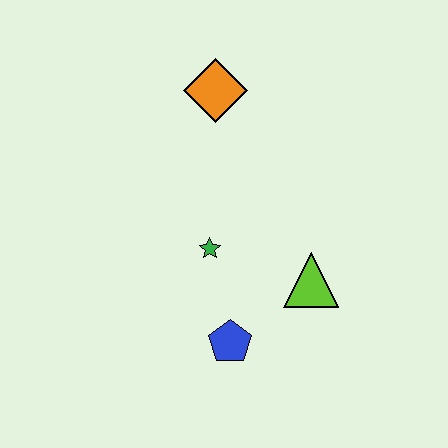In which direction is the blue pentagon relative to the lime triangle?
The blue pentagon is to the left of the lime triangle.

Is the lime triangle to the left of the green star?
No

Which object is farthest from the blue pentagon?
The orange diamond is farthest from the blue pentagon.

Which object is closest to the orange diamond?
The green star is closest to the orange diamond.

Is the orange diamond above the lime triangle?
Yes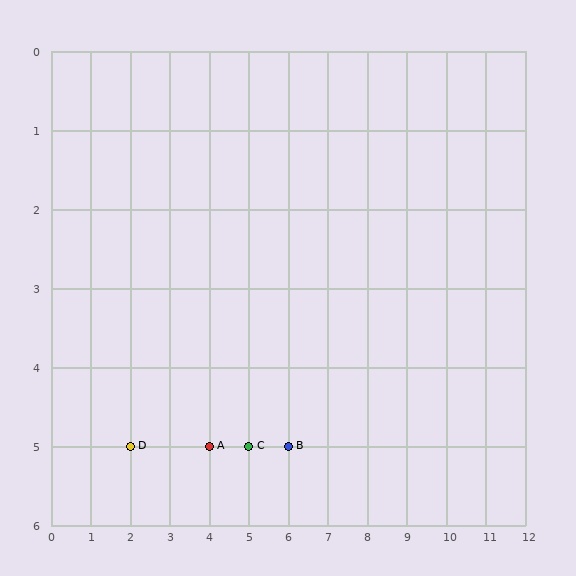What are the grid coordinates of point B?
Point B is at grid coordinates (6, 5).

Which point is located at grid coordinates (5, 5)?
Point C is at (5, 5).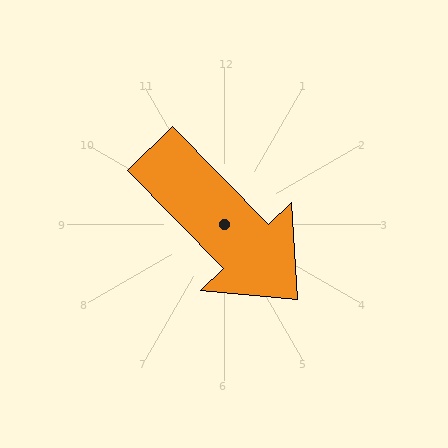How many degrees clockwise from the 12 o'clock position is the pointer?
Approximately 136 degrees.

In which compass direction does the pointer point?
Southeast.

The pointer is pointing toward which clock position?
Roughly 5 o'clock.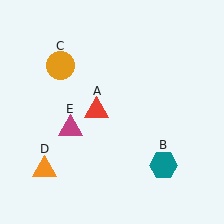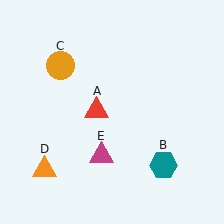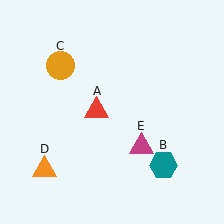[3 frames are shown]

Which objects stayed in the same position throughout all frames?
Red triangle (object A) and teal hexagon (object B) and orange circle (object C) and orange triangle (object D) remained stationary.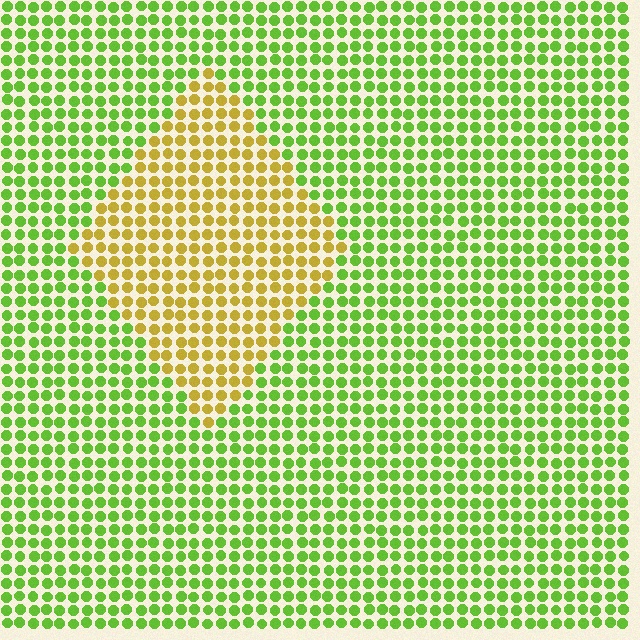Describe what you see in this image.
The image is filled with small lime elements in a uniform arrangement. A diamond-shaped region is visible where the elements are tinted to a slightly different hue, forming a subtle color boundary.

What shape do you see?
I see a diamond.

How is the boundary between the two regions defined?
The boundary is defined purely by a slight shift in hue (about 49 degrees). Spacing, size, and orientation are identical on both sides.